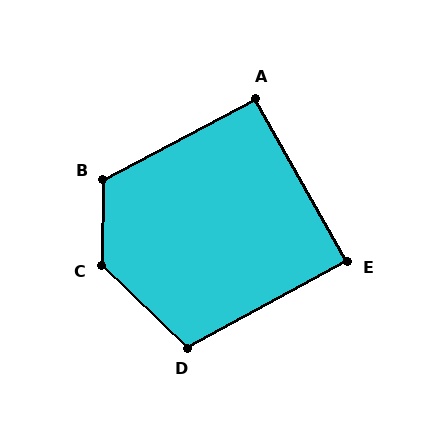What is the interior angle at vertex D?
Approximately 108 degrees (obtuse).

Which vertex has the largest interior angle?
C, at approximately 133 degrees.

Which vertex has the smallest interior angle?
E, at approximately 89 degrees.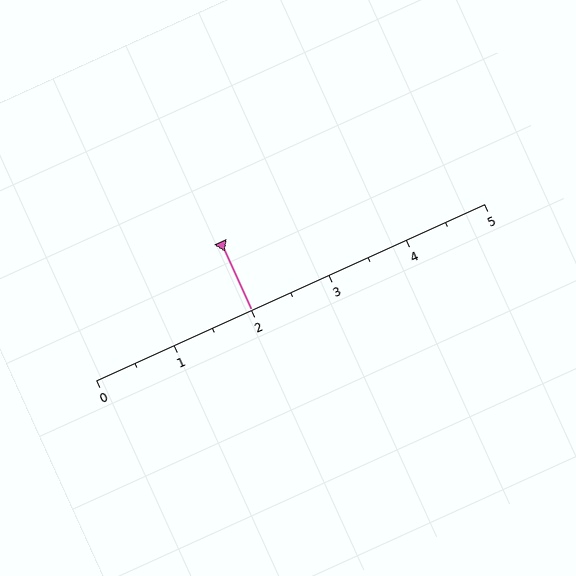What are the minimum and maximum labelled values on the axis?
The axis runs from 0 to 5.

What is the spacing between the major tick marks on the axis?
The major ticks are spaced 1 apart.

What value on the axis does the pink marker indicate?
The marker indicates approximately 2.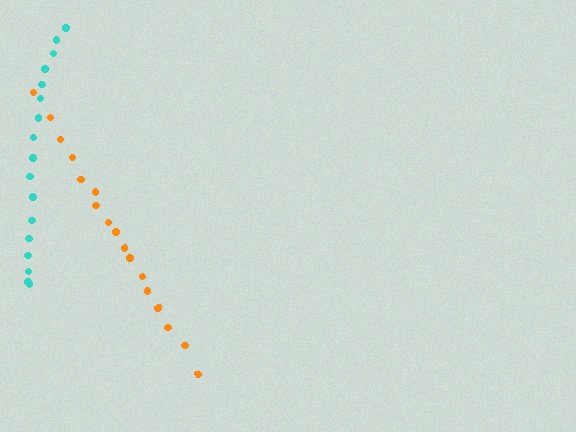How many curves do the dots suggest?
There are 2 distinct paths.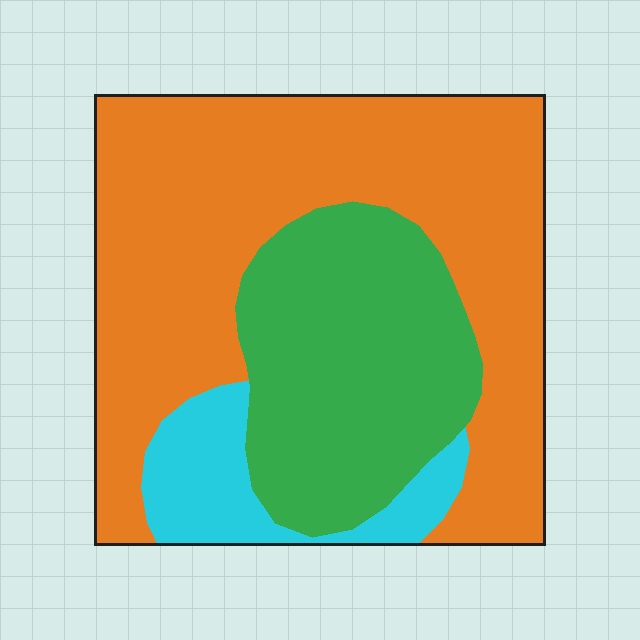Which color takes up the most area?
Orange, at roughly 60%.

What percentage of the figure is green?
Green covers 30% of the figure.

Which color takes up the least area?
Cyan, at roughly 10%.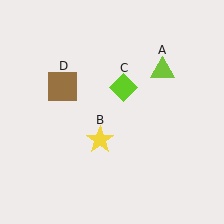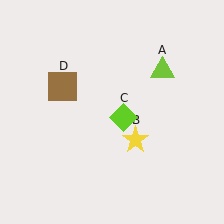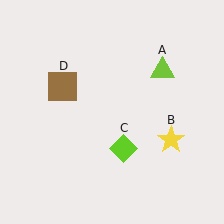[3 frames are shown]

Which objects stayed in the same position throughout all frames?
Lime triangle (object A) and brown square (object D) remained stationary.